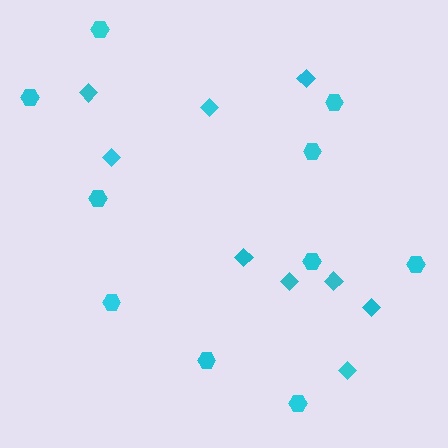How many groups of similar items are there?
There are 2 groups: one group of hexagons (10) and one group of diamonds (9).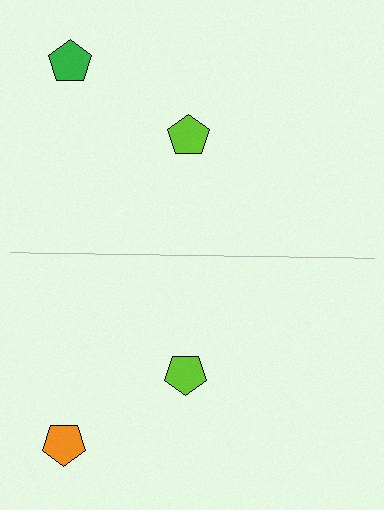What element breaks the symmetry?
The orange pentagon on the bottom side breaks the symmetry — its mirror counterpart is green.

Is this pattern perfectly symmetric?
No, the pattern is not perfectly symmetric. The orange pentagon on the bottom side breaks the symmetry — its mirror counterpart is green.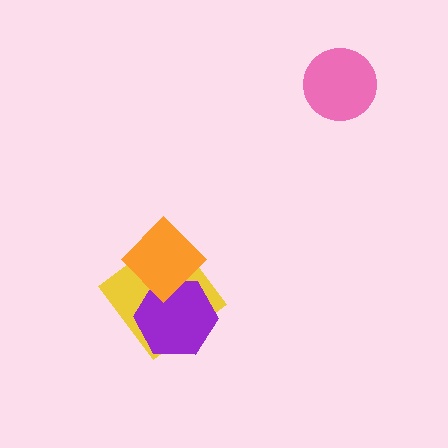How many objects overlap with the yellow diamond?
2 objects overlap with the yellow diamond.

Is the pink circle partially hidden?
No, no other shape covers it.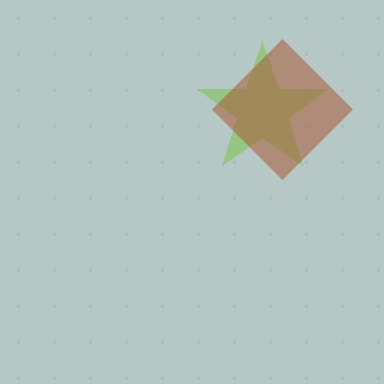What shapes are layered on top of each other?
The layered shapes are: a lime star, a brown diamond.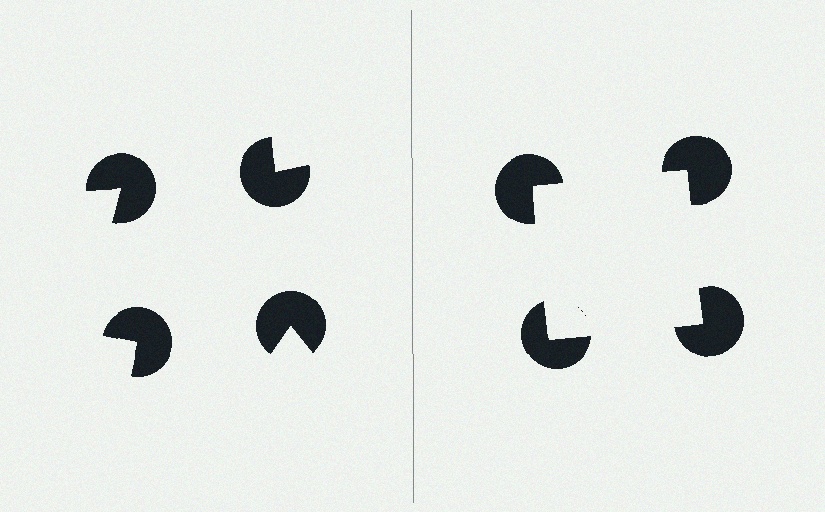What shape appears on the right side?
An illusory square.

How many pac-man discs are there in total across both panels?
8 — 4 on each side.